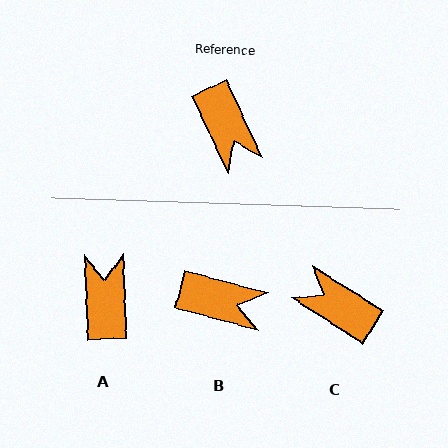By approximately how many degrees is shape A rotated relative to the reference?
Approximately 157 degrees counter-clockwise.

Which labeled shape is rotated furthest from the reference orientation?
A, about 157 degrees away.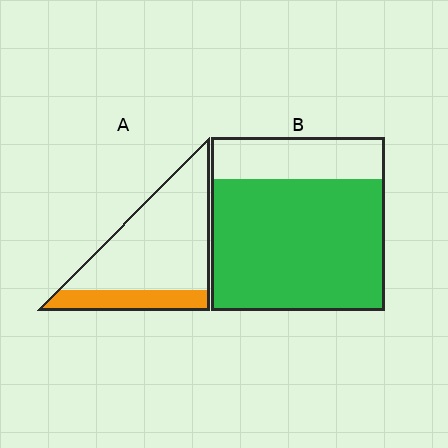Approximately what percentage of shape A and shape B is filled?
A is approximately 25% and B is approximately 75%.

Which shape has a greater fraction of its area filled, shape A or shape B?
Shape B.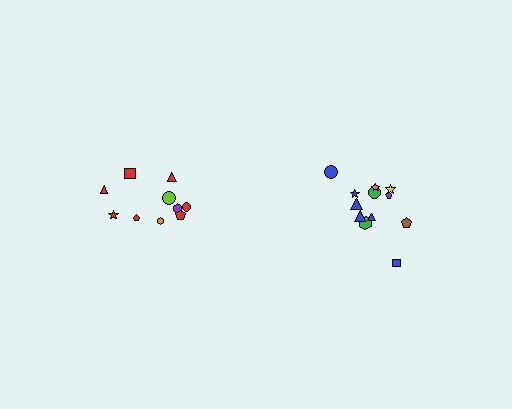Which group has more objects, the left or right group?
The right group.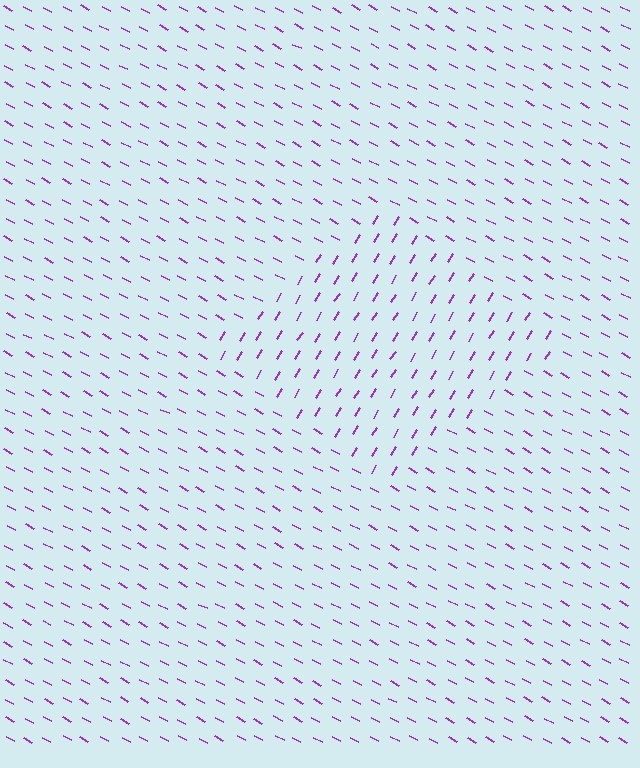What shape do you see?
I see a diamond.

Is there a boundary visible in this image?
Yes, there is a texture boundary formed by a change in line orientation.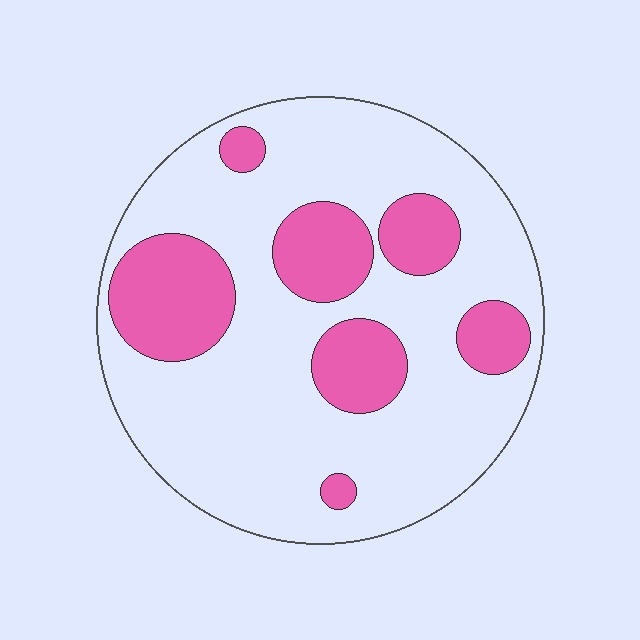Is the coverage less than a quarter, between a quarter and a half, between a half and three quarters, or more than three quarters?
Between a quarter and a half.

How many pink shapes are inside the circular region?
7.